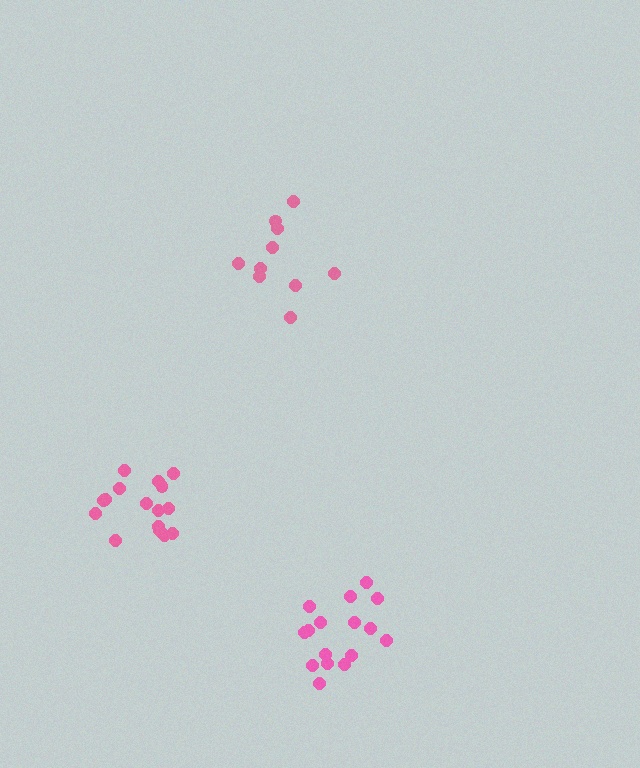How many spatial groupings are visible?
There are 3 spatial groupings.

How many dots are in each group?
Group 1: 10 dots, Group 2: 16 dots, Group 3: 16 dots (42 total).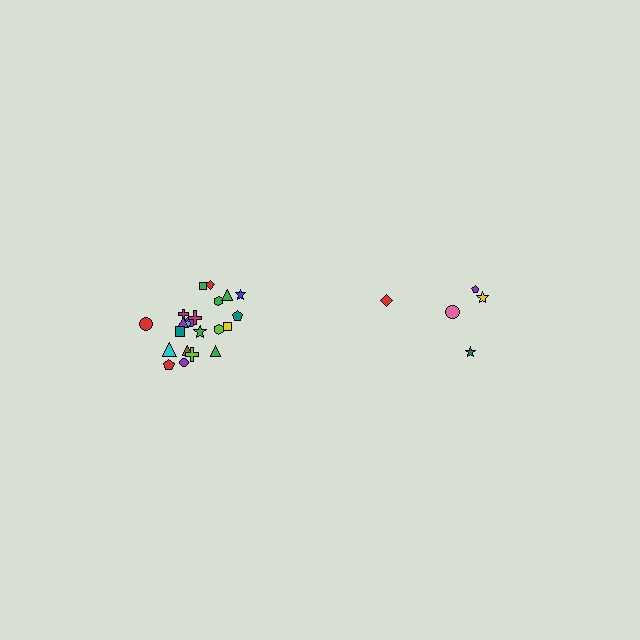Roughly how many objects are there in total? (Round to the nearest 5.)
Roughly 25 objects in total.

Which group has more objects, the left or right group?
The left group.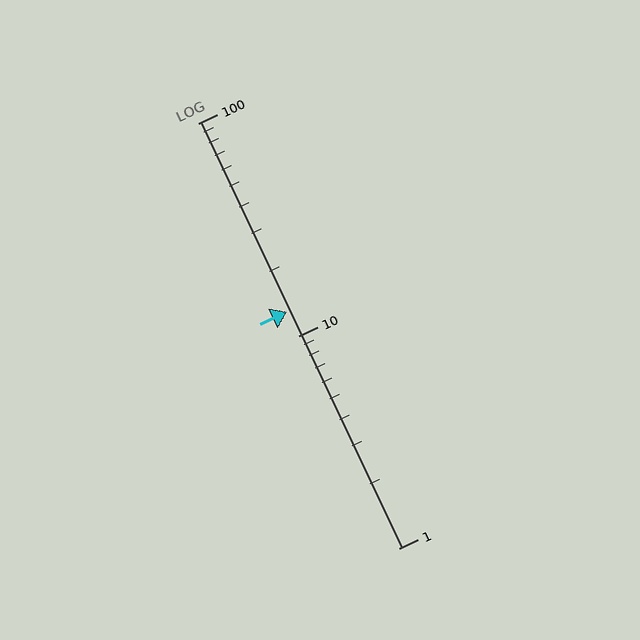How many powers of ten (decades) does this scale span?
The scale spans 2 decades, from 1 to 100.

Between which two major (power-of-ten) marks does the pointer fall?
The pointer is between 10 and 100.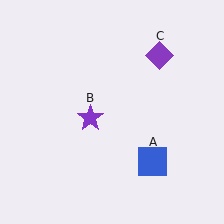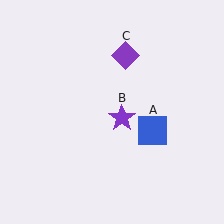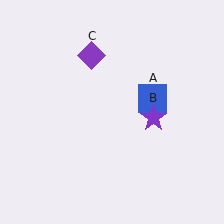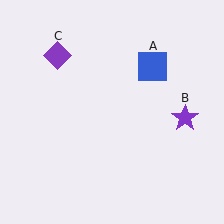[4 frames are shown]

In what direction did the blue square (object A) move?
The blue square (object A) moved up.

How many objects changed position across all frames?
3 objects changed position: blue square (object A), purple star (object B), purple diamond (object C).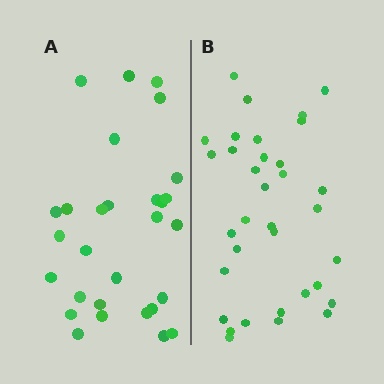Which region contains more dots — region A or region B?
Region B (the right region) has more dots.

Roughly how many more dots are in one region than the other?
Region B has about 5 more dots than region A.